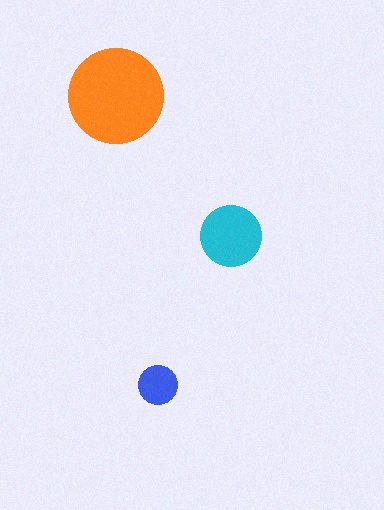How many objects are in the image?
There are 3 objects in the image.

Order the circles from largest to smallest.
the orange one, the cyan one, the blue one.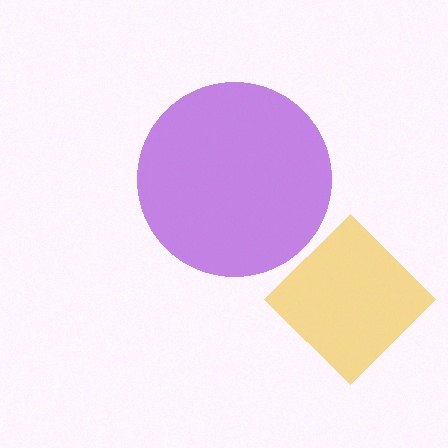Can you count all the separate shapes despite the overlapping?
Yes, there are 2 separate shapes.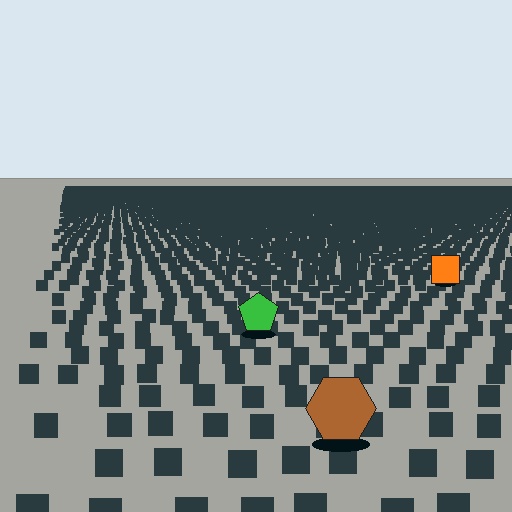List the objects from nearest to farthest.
From nearest to farthest: the brown hexagon, the green pentagon, the orange square.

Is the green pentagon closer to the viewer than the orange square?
Yes. The green pentagon is closer — you can tell from the texture gradient: the ground texture is coarser near it.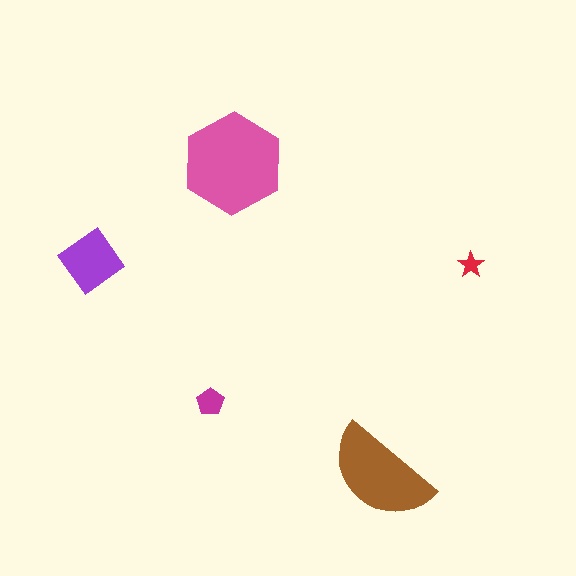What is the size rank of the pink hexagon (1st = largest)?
1st.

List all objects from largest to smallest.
The pink hexagon, the brown semicircle, the purple diamond, the magenta pentagon, the red star.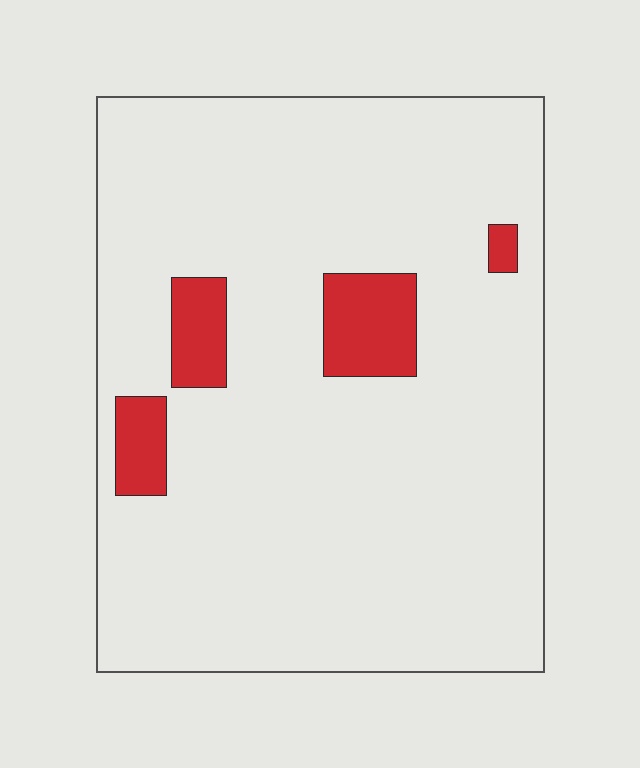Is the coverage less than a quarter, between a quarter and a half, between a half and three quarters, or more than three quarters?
Less than a quarter.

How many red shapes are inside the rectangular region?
4.